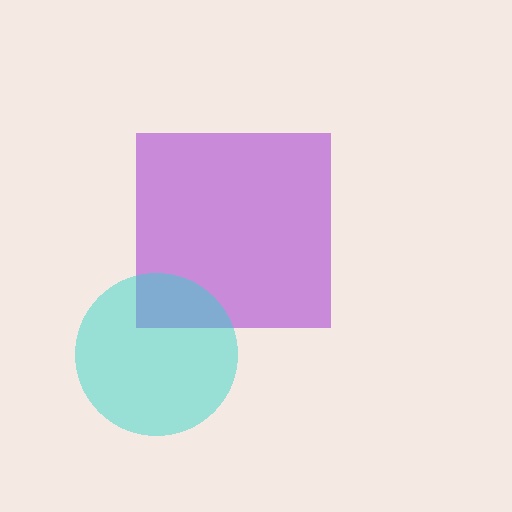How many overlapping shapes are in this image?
There are 2 overlapping shapes in the image.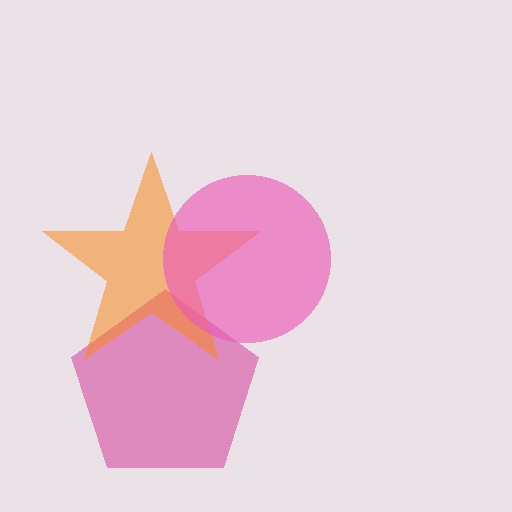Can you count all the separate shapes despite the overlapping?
Yes, there are 3 separate shapes.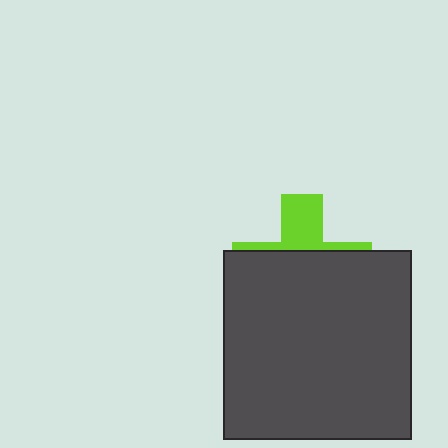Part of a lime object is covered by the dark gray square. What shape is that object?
It is a cross.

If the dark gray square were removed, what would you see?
You would see the complete lime cross.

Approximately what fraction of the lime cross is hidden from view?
Roughly 69% of the lime cross is hidden behind the dark gray square.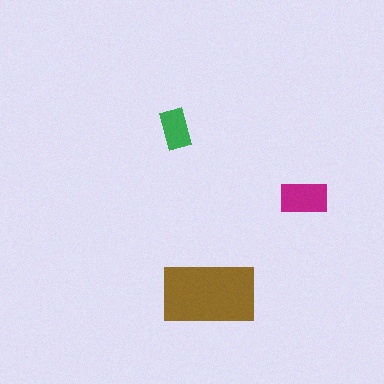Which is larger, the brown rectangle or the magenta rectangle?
The brown one.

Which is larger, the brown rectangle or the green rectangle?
The brown one.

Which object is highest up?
The green rectangle is topmost.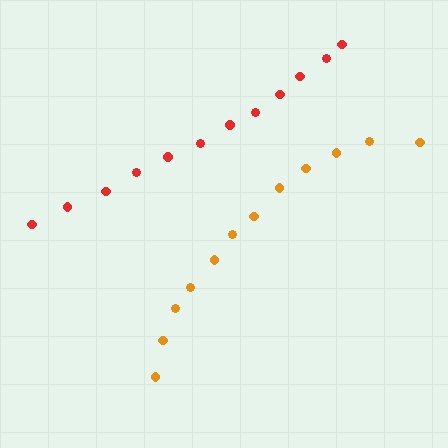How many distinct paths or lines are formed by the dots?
There are 2 distinct paths.